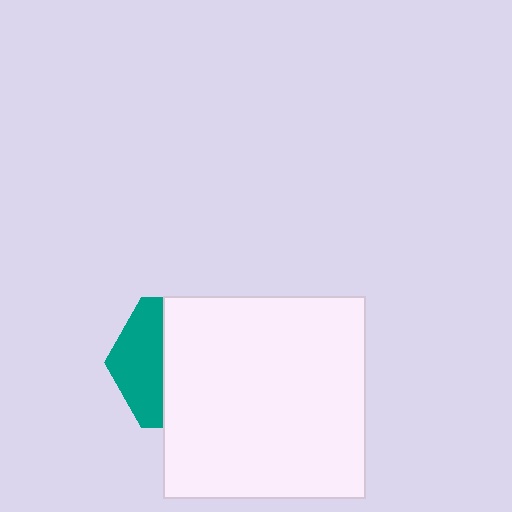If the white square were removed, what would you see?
You would see the complete teal hexagon.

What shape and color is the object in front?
The object in front is a white square.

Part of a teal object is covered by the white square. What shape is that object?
It is a hexagon.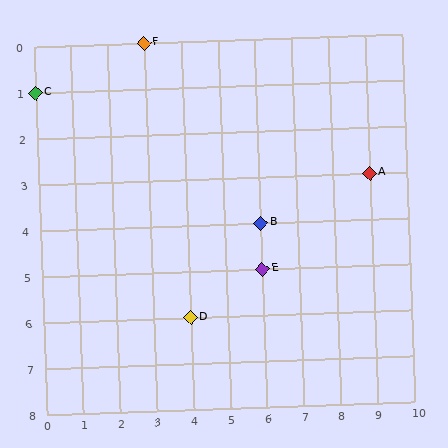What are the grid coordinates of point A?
Point A is at grid coordinates (9, 3).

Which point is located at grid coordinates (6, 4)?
Point B is at (6, 4).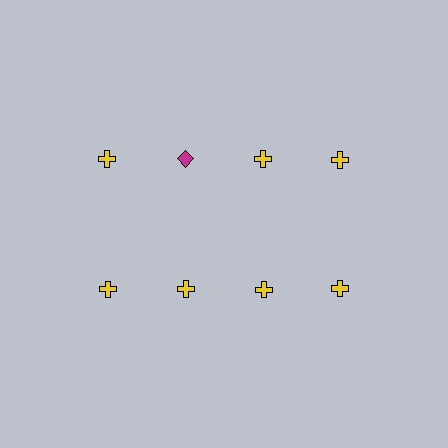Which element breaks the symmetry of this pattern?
The magenta diamond in the top row, second from left column breaks the symmetry. All other shapes are yellow crosses.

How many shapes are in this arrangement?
There are 8 shapes arranged in a grid pattern.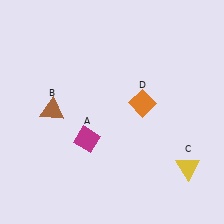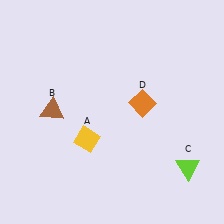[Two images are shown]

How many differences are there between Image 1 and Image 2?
There are 2 differences between the two images.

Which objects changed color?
A changed from magenta to yellow. C changed from yellow to lime.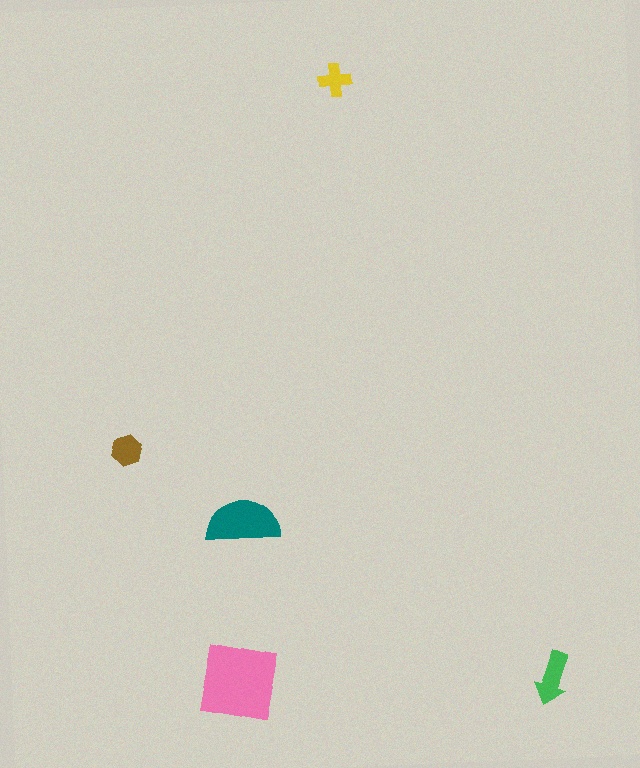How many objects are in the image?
There are 5 objects in the image.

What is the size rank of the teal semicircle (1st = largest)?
2nd.